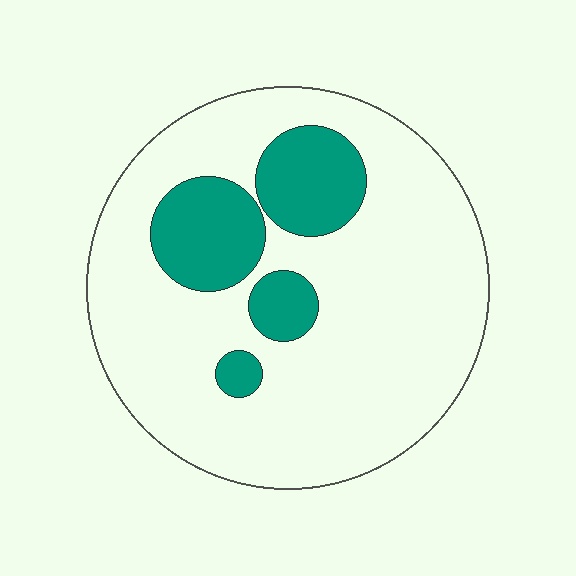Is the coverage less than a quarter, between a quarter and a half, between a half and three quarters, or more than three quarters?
Less than a quarter.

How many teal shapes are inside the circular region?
4.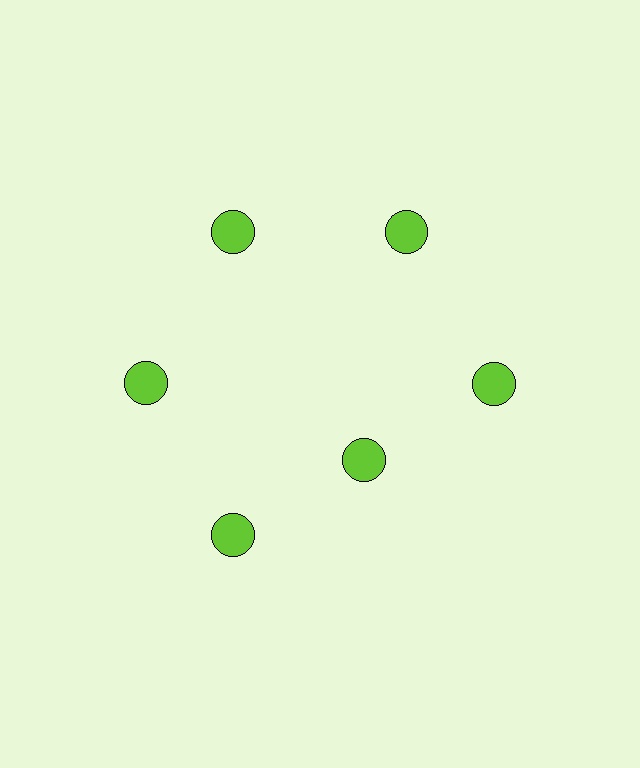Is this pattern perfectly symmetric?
No. The 6 lime circles are arranged in a ring, but one element near the 5 o'clock position is pulled inward toward the center, breaking the 6-fold rotational symmetry.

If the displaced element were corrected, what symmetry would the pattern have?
It would have 6-fold rotational symmetry — the pattern would map onto itself every 60 degrees.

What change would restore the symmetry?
The symmetry would be restored by moving it outward, back onto the ring so that all 6 circles sit at equal angles and equal distance from the center.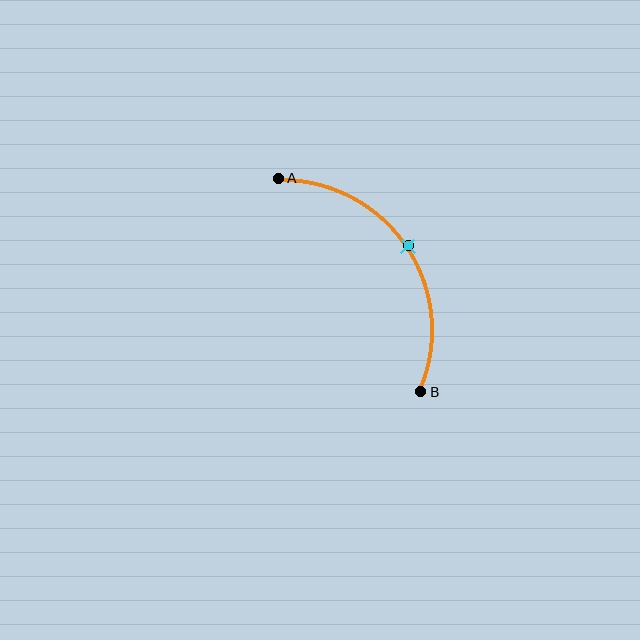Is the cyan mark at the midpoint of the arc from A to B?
Yes. The cyan mark lies on the arc at equal arc-length from both A and B — it is the arc midpoint.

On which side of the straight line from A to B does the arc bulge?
The arc bulges to the right of the straight line connecting A and B.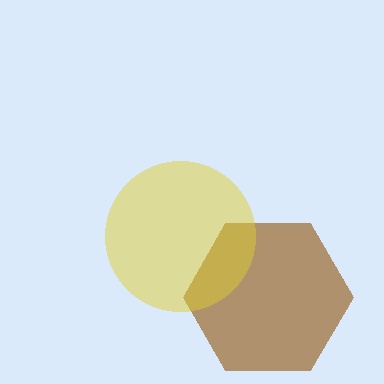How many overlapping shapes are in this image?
There are 2 overlapping shapes in the image.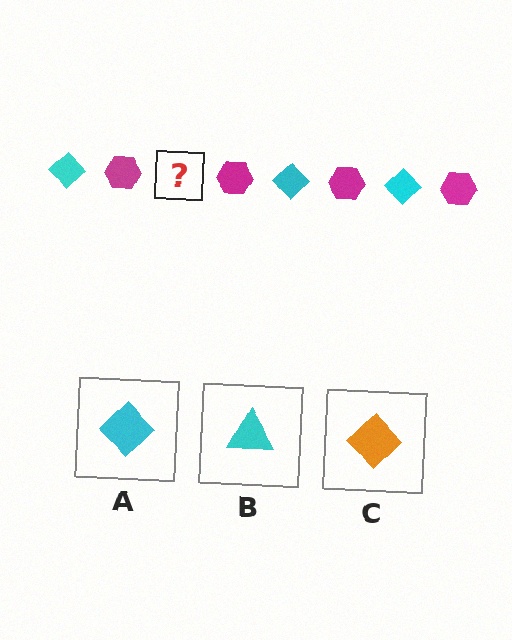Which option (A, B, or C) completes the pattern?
A.